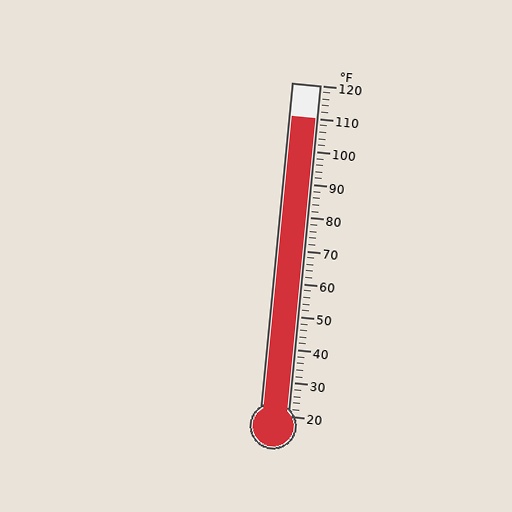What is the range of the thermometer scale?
The thermometer scale ranges from 20°F to 120°F.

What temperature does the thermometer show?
The thermometer shows approximately 110°F.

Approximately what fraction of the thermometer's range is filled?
The thermometer is filled to approximately 90% of its range.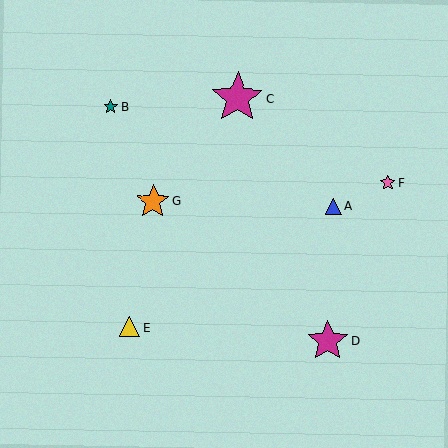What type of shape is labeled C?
Shape C is a magenta star.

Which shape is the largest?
The magenta star (labeled C) is the largest.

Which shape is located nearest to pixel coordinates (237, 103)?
The magenta star (labeled C) at (237, 98) is nearest to that location.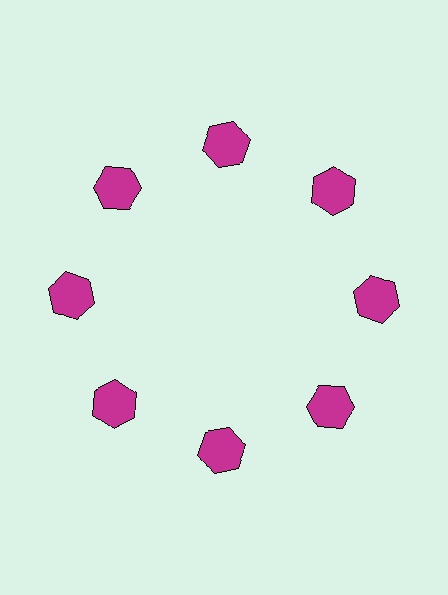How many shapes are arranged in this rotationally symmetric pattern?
There are 8 shapes, arranged in 8 groups of 1.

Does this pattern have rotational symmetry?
Yes, this pattern has 8-fold rotational symmetry. It looks the same after rotating 45 degrees around the center.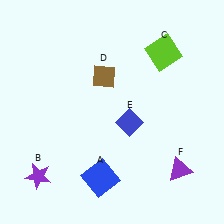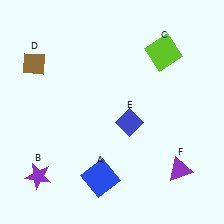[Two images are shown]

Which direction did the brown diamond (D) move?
The brown diamond (D) moved left.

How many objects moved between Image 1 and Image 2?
1 object moved between the two images.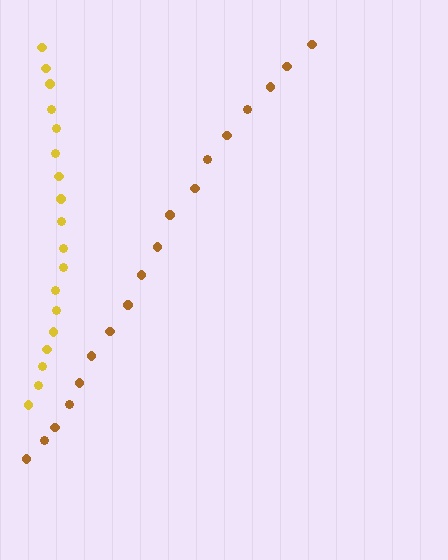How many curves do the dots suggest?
There are 2 distinct paths.